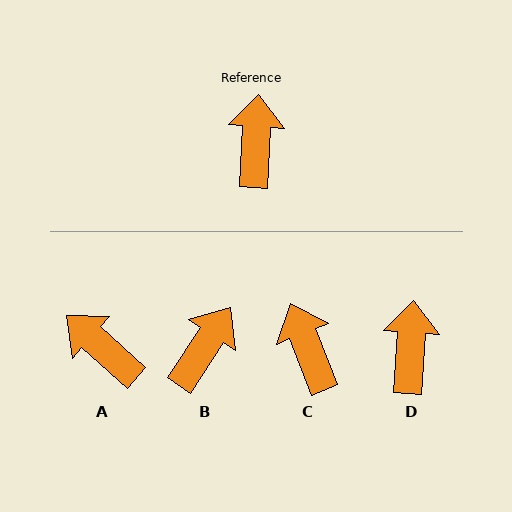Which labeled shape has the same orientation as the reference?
D.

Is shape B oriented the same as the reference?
No, it is off by about 30 degrees.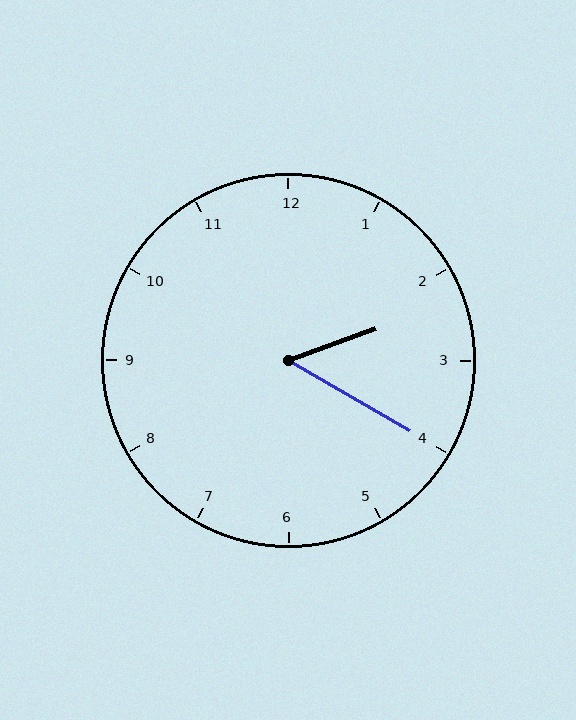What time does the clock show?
2:20.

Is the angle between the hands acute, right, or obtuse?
It is acute.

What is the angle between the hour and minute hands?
Approximately 50 degrees.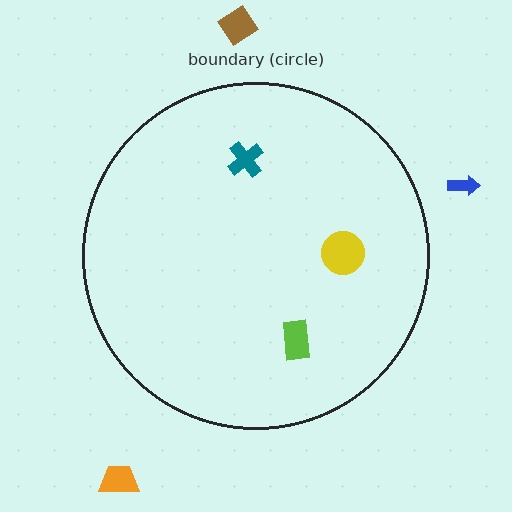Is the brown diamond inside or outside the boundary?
Outside.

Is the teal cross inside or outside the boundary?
Inside.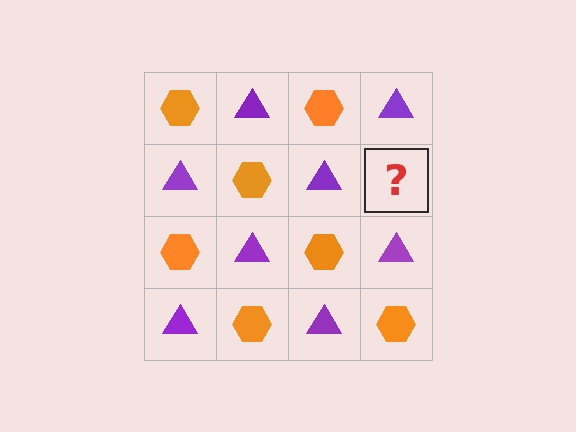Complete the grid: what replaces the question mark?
The question mark should be replaced with an orange hexagon.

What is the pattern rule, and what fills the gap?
The rule is that it alternates orange hexagon and purple triangle in a checkerboard pattern. The gap should be filled with an orange hexagon.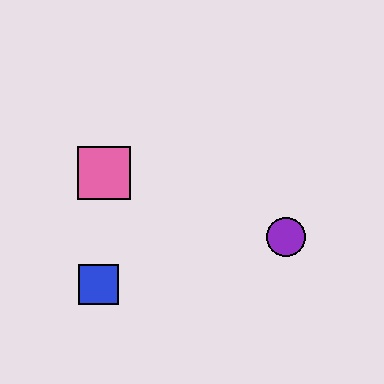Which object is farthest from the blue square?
The purple circle is farthest from the blue square.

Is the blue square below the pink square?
Yes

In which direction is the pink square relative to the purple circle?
The pink square is to the left of the purple circle.